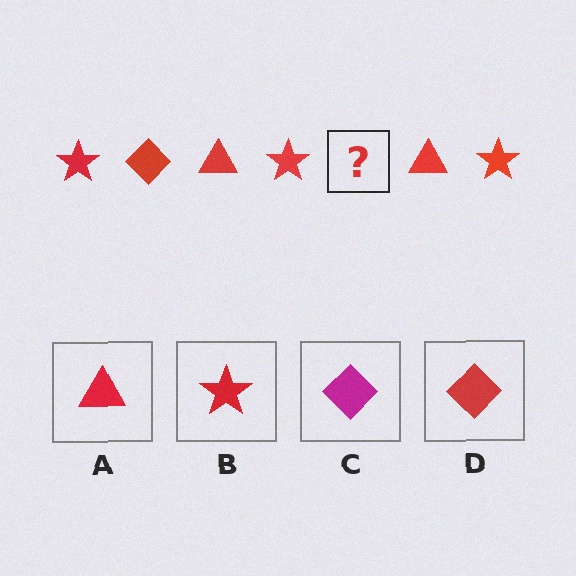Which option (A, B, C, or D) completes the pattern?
D.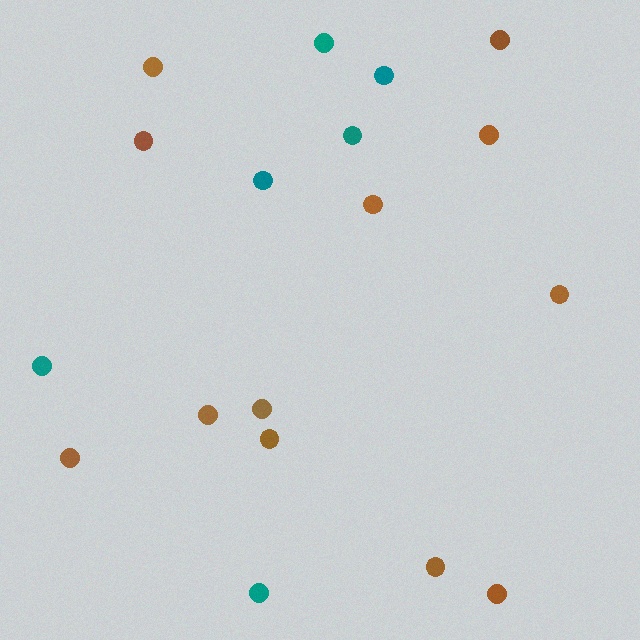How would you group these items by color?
There are 2 groups: one group of teal circles (6) and one group of brown circles (12).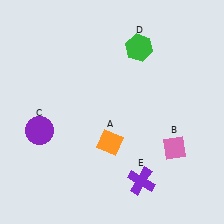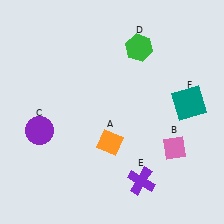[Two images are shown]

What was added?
A teal square (F) was added in Image 2.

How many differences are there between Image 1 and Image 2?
There is 1 difference between the two images.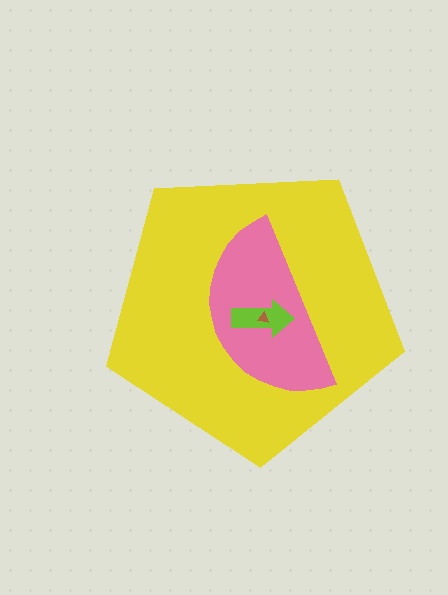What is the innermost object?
The brown triangle.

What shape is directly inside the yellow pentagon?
The pink semicircle.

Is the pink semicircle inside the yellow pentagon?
Yes.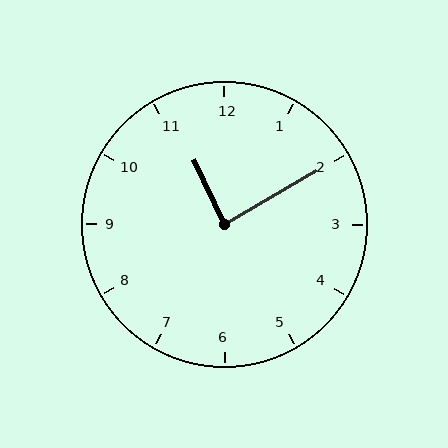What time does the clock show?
11:10.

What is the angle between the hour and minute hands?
Approximately 85 degrees.